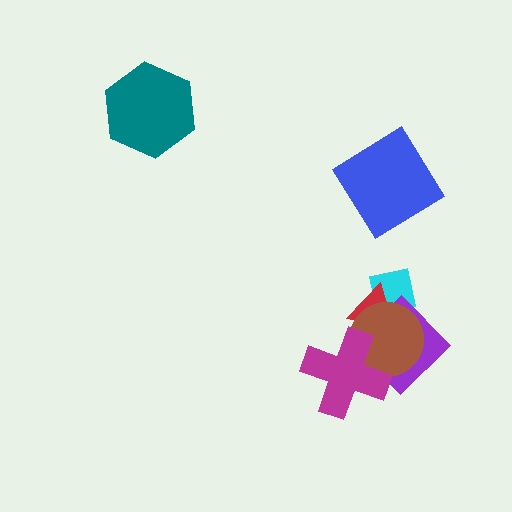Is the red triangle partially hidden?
Yes, it is partially covered by another shape.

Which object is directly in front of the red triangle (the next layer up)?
The purple diamond is directly in front of the red triangle.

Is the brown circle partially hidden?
Yes, it is partially covered by another shape.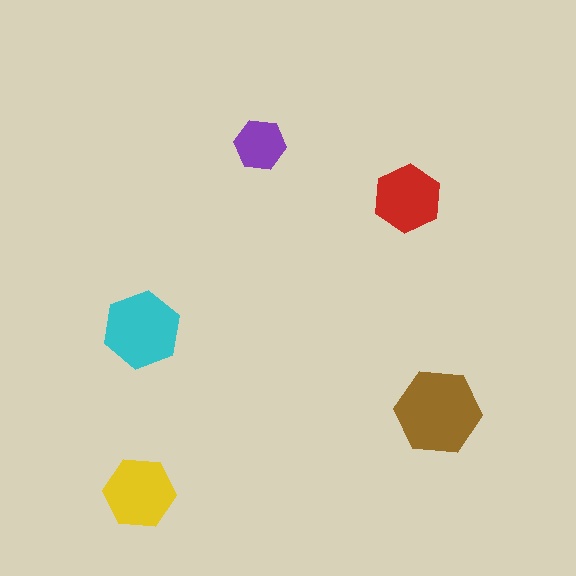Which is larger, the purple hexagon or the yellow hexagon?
The yellow one.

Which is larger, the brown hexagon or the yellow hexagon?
The brown one.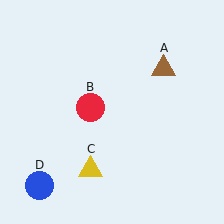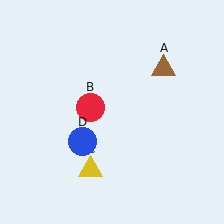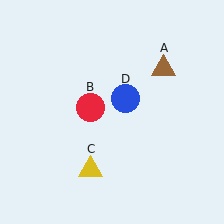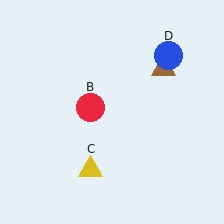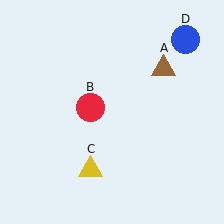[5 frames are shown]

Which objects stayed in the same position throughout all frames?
Brown triangle (object A) and red circle (object B) and yellow triangle (object C) remained stationary.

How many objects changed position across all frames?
1 object changed position: blue circle (object D).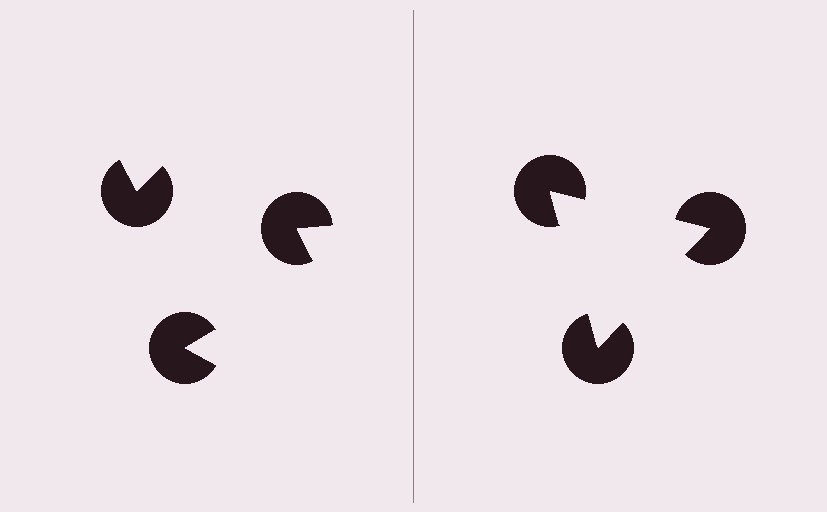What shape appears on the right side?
An illusory triangle.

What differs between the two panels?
The pac-man discs are positioned identically on both sides; only the wedge orientations differ. On the right they align to a triangle; on the left they are misaligned.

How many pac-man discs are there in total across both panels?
6 — 3 on each side.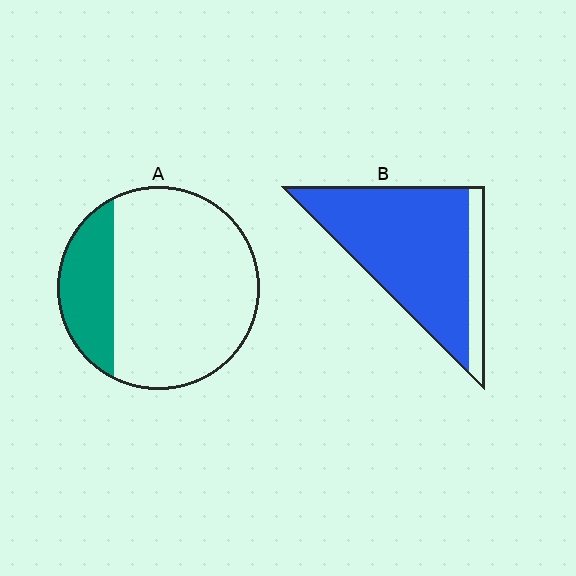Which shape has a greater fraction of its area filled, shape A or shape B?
Shape B.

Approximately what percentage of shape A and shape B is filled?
A is approximately 25% and B is approximately 85%.